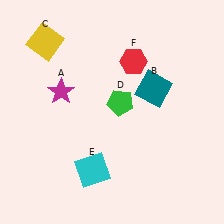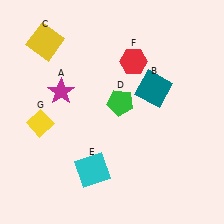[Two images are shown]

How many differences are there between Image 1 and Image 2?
There is 1 difference between the two images.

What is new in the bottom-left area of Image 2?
A yellow diamond (G) was added in the bottom-left area of Image 2.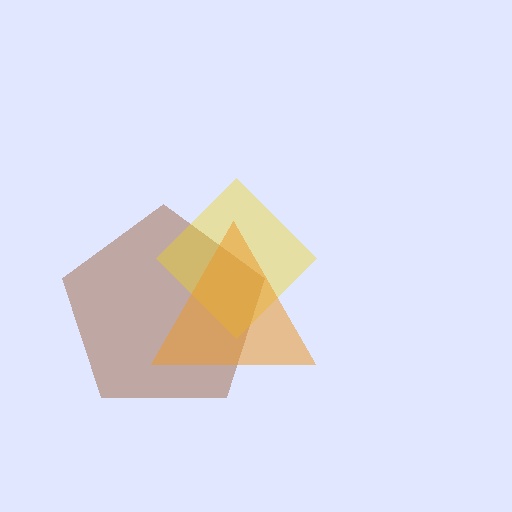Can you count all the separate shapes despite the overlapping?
Yes, there are 3 separate shapes.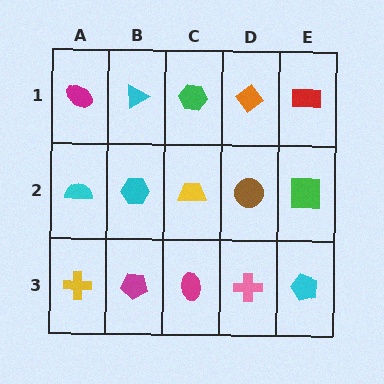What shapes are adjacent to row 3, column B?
A cyan hexagon (row 2, column B), a yellow cross (row 3, column A), a magenta ellipse (row 3, column C).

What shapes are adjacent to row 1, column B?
A cyan hexagon (row 2, column B), a magenta ellipse (row 1, column A), a green hexagon (row 1, column C).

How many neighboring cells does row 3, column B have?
3.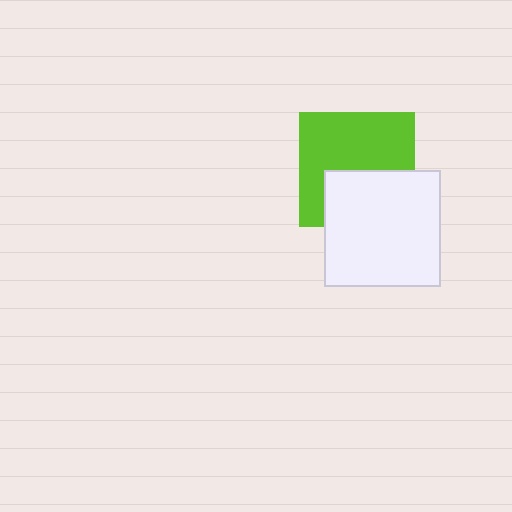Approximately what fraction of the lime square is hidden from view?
Roughly 40% of the lime square is hidden behind the white square.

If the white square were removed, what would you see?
You would see the complete lime square.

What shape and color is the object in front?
The object in front is a white square.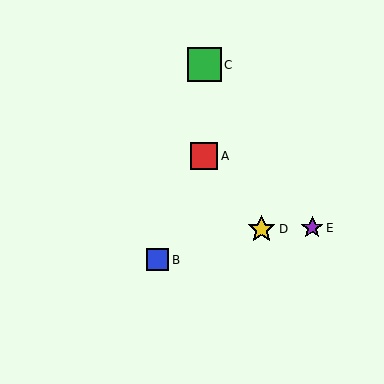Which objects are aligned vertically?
Objects A, C are aligned vertically.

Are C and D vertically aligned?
No, C is at x≈204 and D is at x≈262.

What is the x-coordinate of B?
Object B is at x≈158.